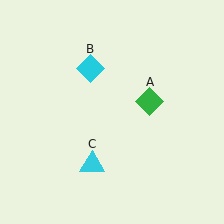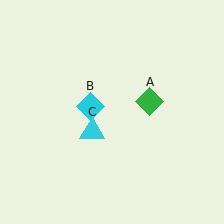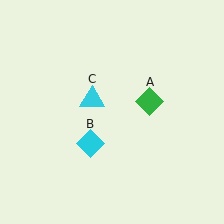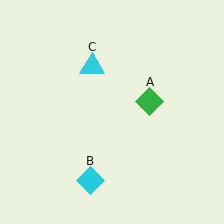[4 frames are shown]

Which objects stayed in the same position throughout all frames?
Green diamond (object A) remained stationary.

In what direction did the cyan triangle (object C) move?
The cyan triangle (object C) moved up.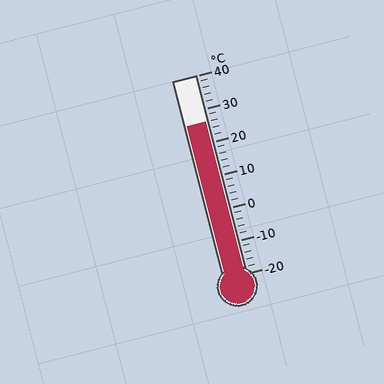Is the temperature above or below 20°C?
The temperature is above 20°C.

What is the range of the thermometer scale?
The thermometer scale ranges from -20°C to 40°C.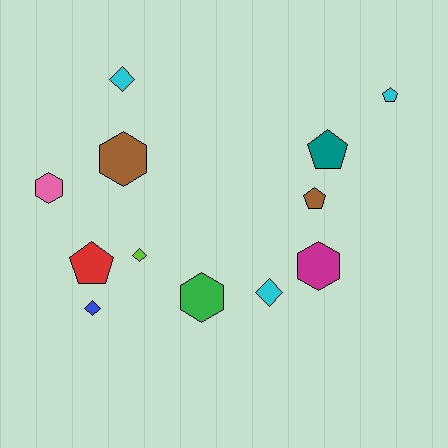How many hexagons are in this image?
There are 4 hexagons.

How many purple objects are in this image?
There are no purple objects.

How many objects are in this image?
There are 12 objects.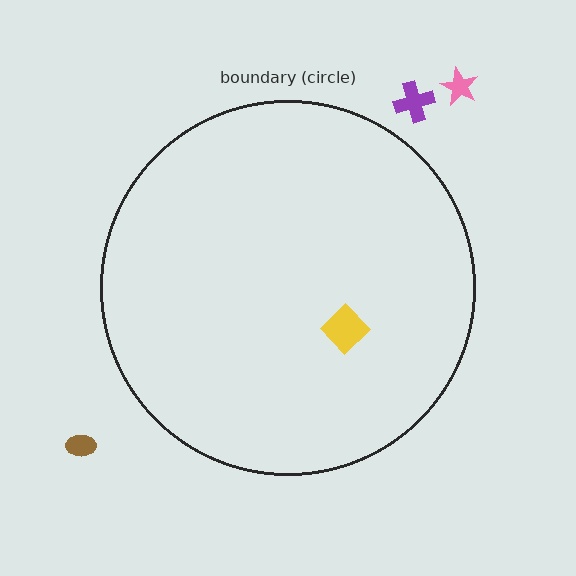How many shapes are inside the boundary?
1 inside, 3 outside.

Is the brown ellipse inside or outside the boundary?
Outside.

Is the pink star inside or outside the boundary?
Outside.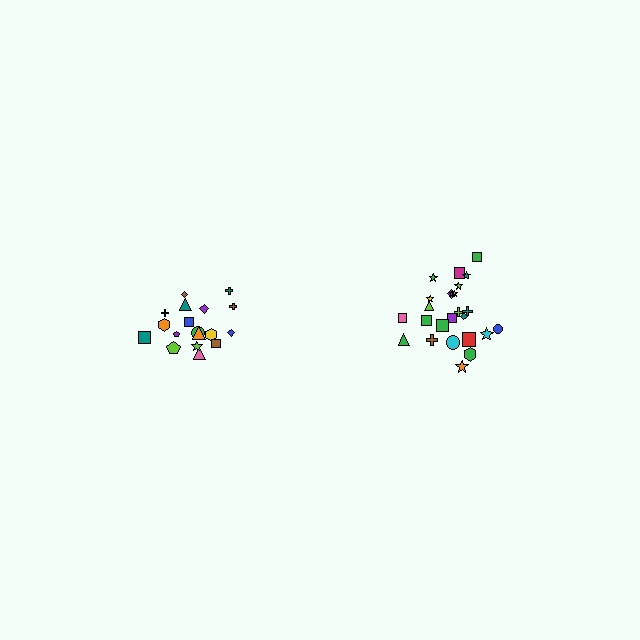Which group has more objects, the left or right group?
The right group.